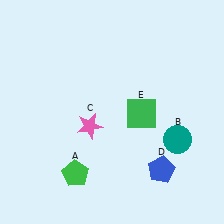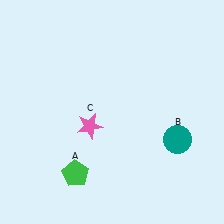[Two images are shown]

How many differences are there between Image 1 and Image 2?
There are 2 differences between the two images.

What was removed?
The blue pentagon (D), the green square (E) were removed in Image 2.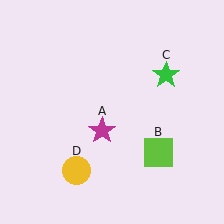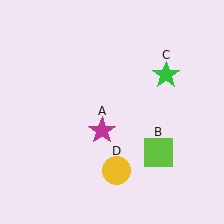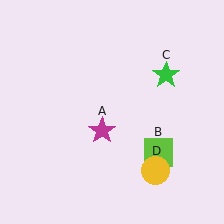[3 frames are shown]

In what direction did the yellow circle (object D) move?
The yellow circle (object D) moved right.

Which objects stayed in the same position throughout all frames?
Magenta star (object A) and lime square (object B) and green star (object C) remained stationary.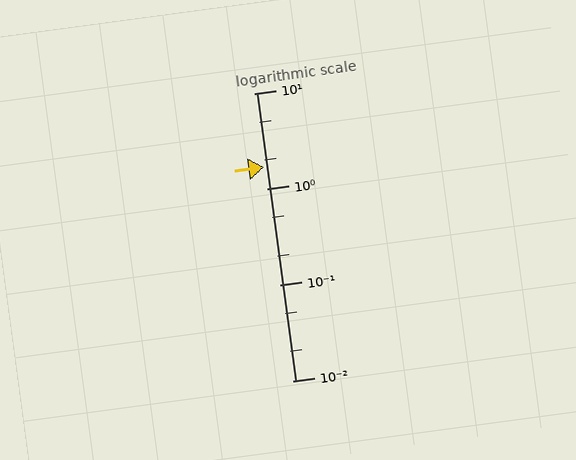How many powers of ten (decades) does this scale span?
The scale spans 3 decades, from 0.01 to 10.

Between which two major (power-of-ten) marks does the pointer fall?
The pointer is between 1 and 10.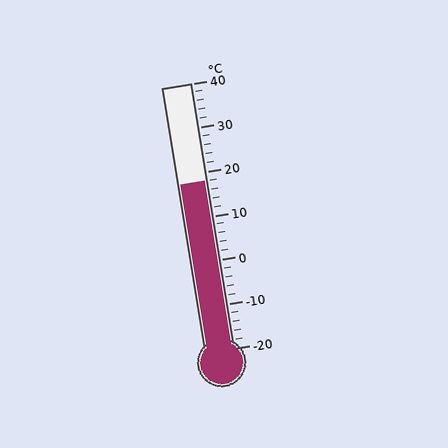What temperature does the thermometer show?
The thermometer shows approximately 18°C.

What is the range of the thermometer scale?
The thermometer scale ranges from -20°C to 40°C.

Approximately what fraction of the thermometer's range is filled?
The thermometer is filled to approximately 65% of its range.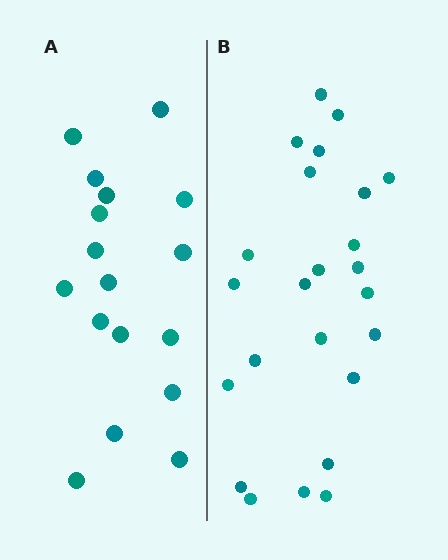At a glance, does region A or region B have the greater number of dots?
Region B (the right region) has more dots.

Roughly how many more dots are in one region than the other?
Region B has roughly 8 or so more dots than region A.